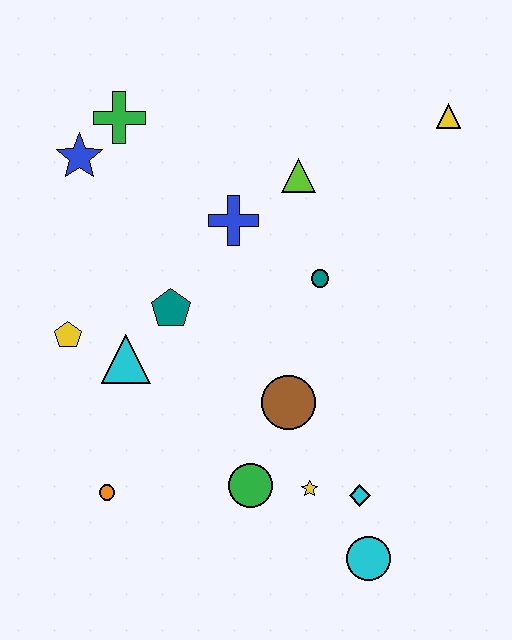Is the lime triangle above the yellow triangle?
No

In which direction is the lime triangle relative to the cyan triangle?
The lime triangle is above the cyan triangle.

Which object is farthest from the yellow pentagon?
The yellow triangle is farthest from the yellow pentagon.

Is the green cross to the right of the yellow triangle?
No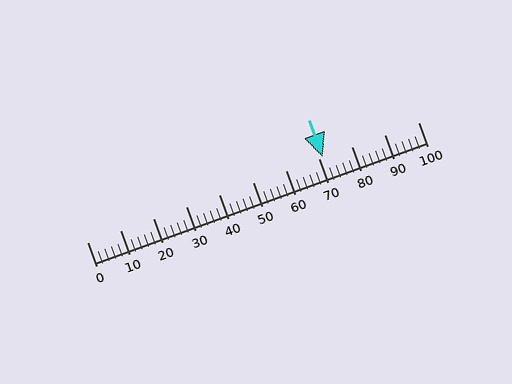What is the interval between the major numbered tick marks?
The major tick marks are spaced 10 units apart.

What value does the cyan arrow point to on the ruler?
The cyan arrow points to approximately 71.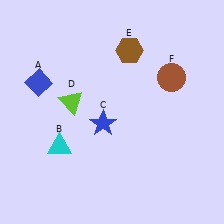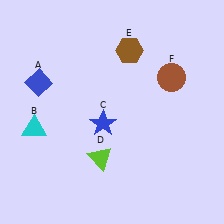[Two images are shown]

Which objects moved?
The objects that moved are: the cyan triangle (B), the lime triangle (D).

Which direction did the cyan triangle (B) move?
The cyan triangle (B) moved left.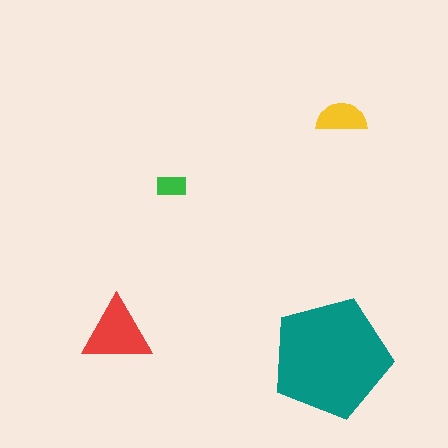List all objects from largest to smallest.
The teal pentagon, the red triangle, the yellow semicircle, the green rectangle.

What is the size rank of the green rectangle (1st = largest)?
4th.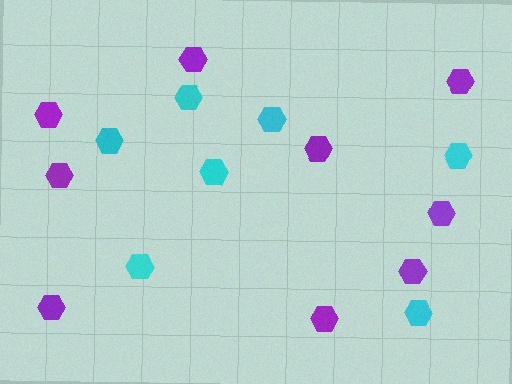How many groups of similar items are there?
There are 2 groups: one group of cyan hexagons (7) and one group of purple hexagons (9).